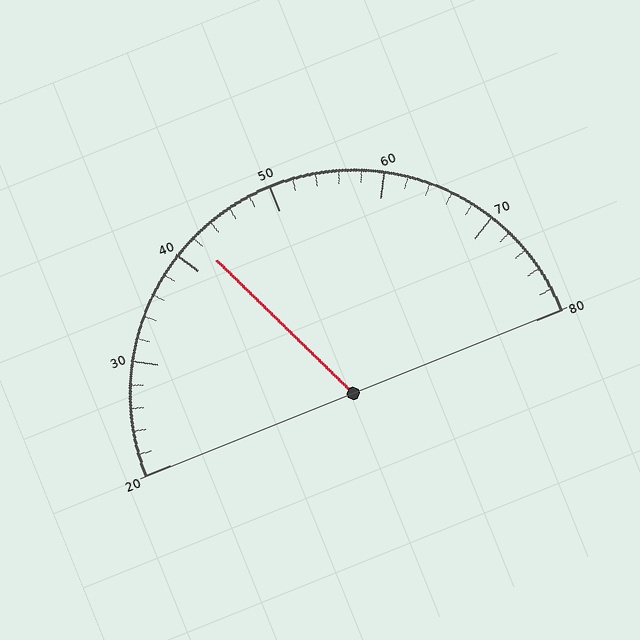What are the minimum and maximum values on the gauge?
The gauge ranges from 20 to 80.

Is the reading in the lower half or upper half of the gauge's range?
The reading is in the lower half of the range (20 to 80).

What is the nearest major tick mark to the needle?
The nearest major tick mark is 40.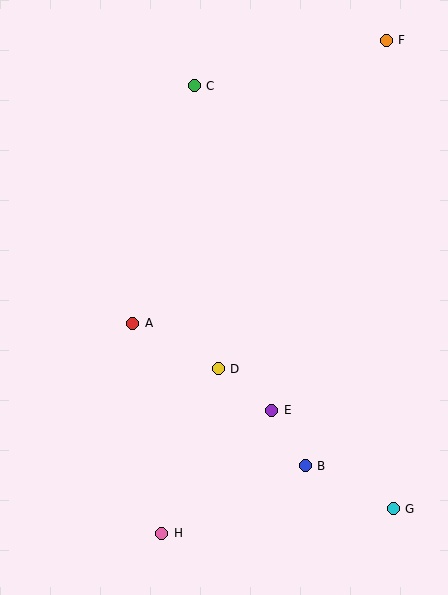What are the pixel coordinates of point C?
Point C is at (194, 86).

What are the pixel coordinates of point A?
Point A is at (133, 323).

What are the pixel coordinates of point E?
Point E is at (272, 410).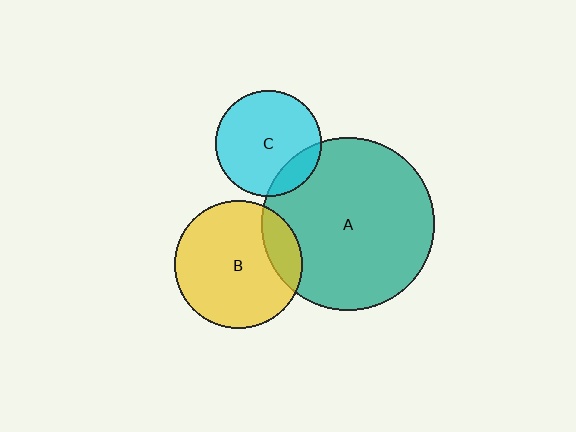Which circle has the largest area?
Circle A (teal).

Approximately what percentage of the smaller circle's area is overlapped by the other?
Approximately 15%.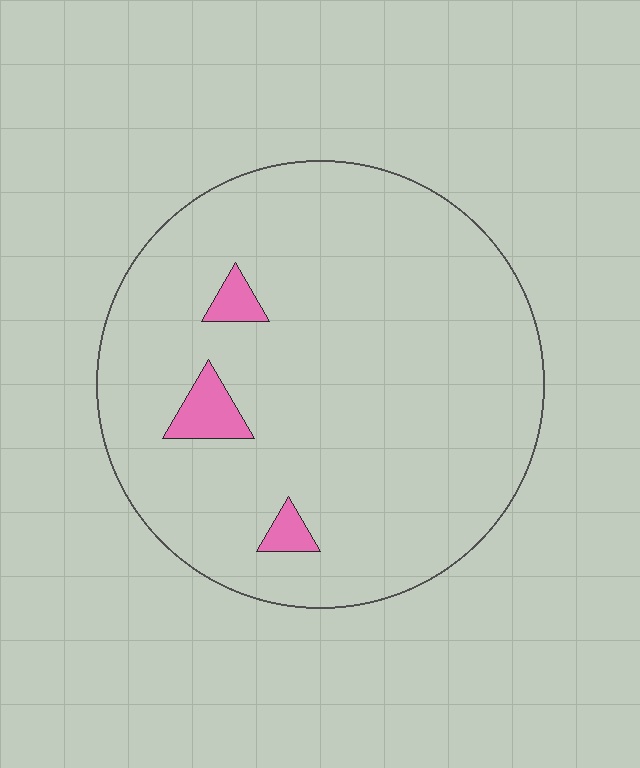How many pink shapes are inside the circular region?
3.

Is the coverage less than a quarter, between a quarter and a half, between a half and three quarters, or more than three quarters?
Less than a quarter.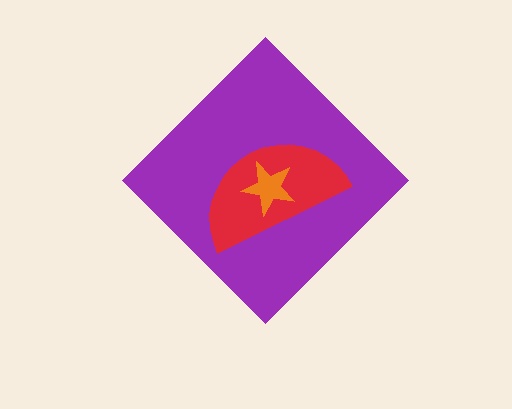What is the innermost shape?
The orange star.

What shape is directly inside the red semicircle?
The orange star.